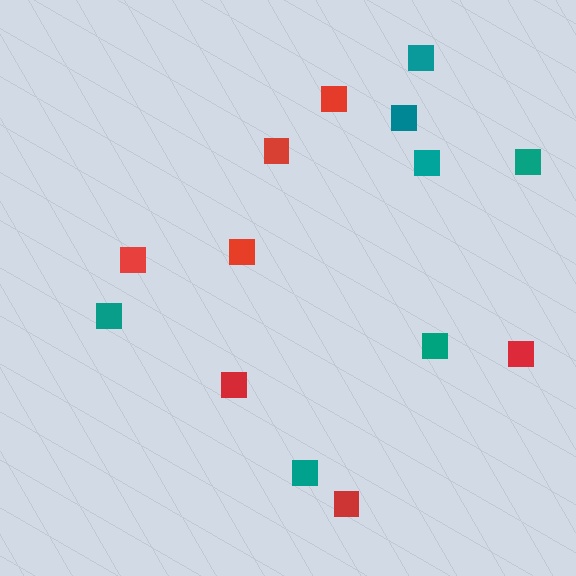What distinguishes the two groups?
There are 2 groups: one group of red squares (7) and one group of teal squares (7).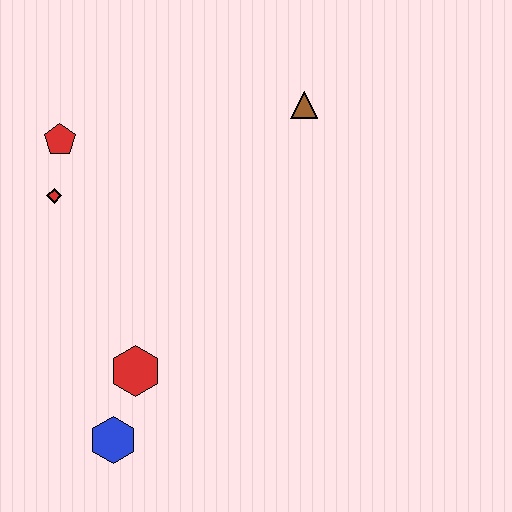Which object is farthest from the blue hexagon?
The brown triangle is farthest from the blue hexagon.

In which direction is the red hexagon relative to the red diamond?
The red hexagon is below the red diamond.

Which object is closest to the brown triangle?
The red pentagon is closest to the brown triangle.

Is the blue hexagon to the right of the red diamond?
Yes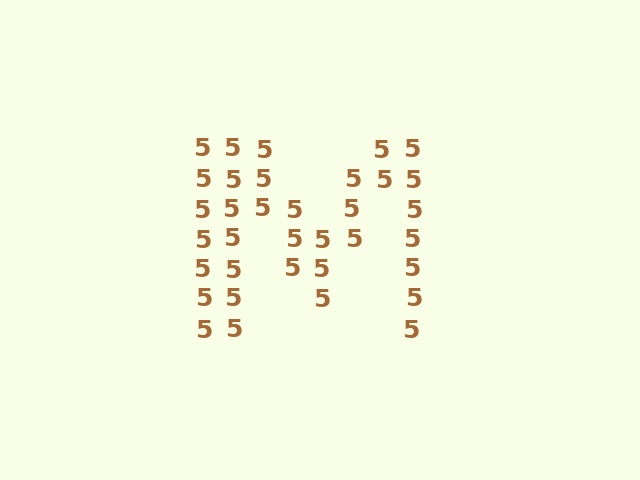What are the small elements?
The small elements are digit 5's.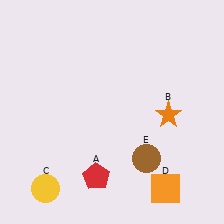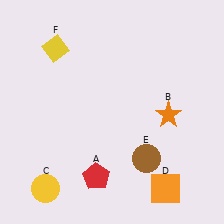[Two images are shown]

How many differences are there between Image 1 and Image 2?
There is 1 difference between the two images.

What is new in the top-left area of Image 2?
A yellow diamond (F) was added in the top-left area of Image 2.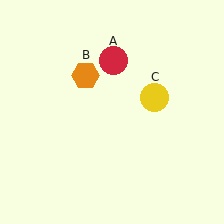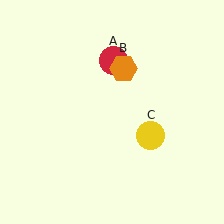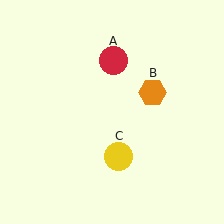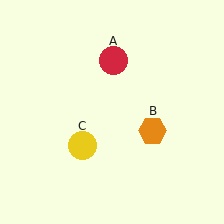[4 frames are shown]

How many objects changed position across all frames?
2 objects changed position: orange hexagon (object B), yellow circle (object C).